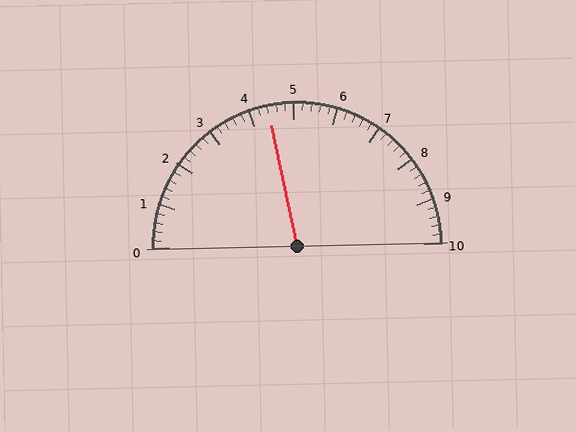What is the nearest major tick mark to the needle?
The nearest major tick mark is 4.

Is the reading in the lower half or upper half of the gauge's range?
The reading is in the lower half of the range (0 to 10).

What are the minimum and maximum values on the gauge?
The gauge ranges from 0 to 10.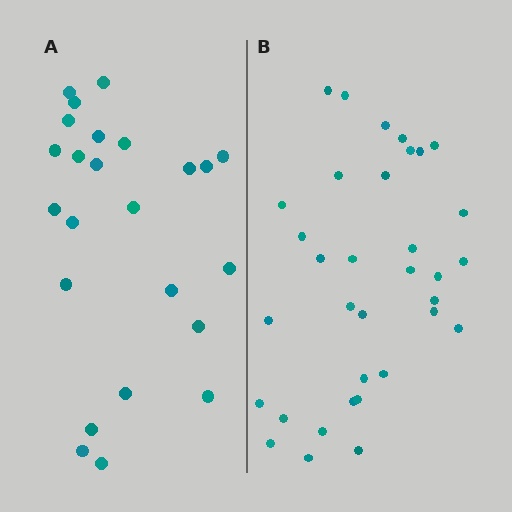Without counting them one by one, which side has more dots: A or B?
Region B (the right region) has more dots.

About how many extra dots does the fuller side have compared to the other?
Region B has roughly 10 or so more dots than region A.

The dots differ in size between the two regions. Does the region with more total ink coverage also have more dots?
No. Region A has more total ink coverage because its dots are larger, but region B actually contains more individual dots. Total area can be misleading — the number of items is what matters here.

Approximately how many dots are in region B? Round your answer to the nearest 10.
About 30 dots. (The exact count is 34, which rounds to 30.)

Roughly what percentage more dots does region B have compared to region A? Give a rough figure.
About 40% more.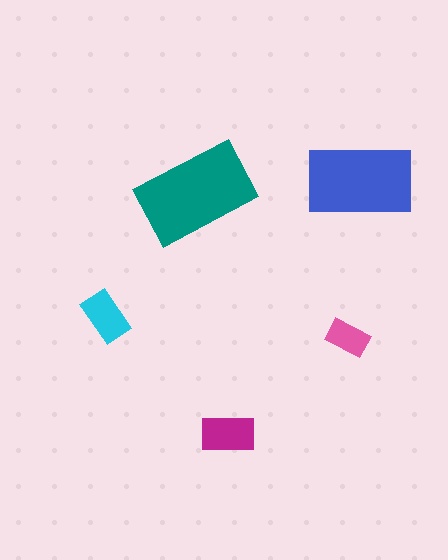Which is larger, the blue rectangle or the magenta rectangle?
The blue one.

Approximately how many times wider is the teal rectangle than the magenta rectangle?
About 2 times wider.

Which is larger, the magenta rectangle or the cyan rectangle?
The magenta one.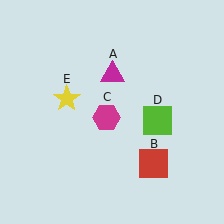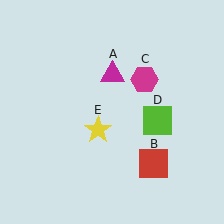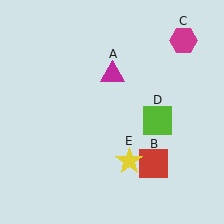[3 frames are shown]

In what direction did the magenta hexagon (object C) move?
The magenta hexagon (object C) moved up and to the right.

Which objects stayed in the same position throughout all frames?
Magenta triangle (object A) and red square (object B) and lime square (object D) remained stationary.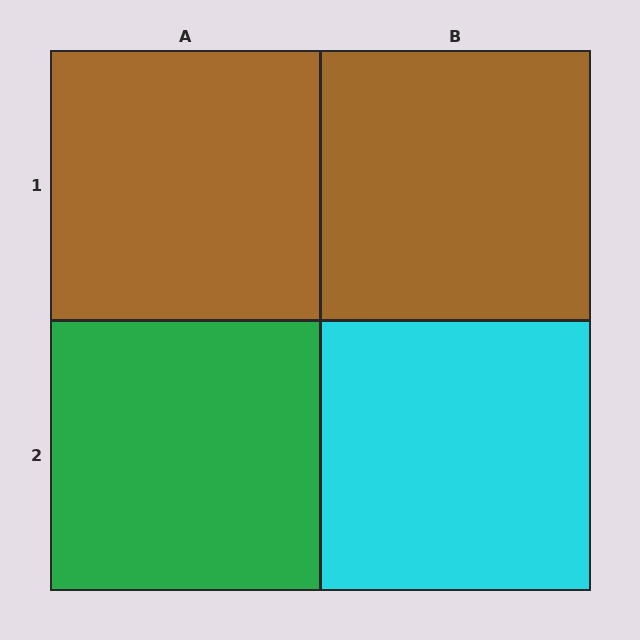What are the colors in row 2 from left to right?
Green, cyan.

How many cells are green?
1 cell is green.